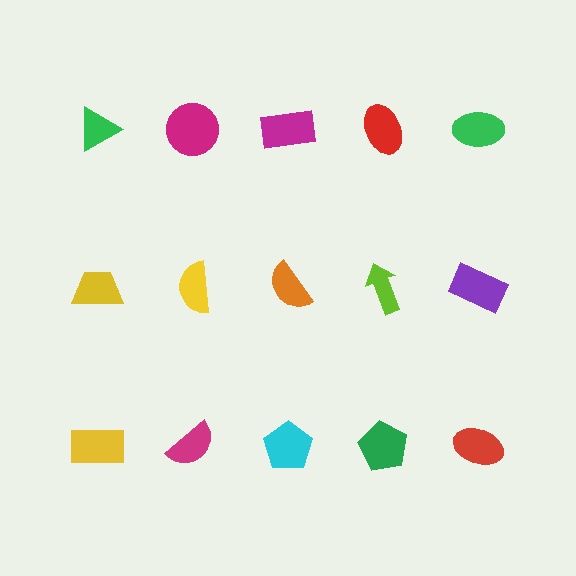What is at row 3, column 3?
A cyan pentagon.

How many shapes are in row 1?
5 shapes.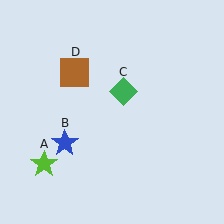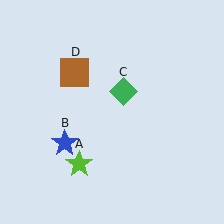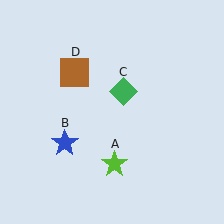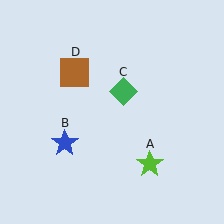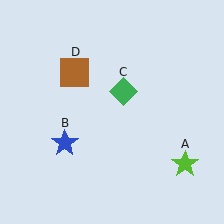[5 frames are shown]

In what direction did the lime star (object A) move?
The lime star (object A) moved right.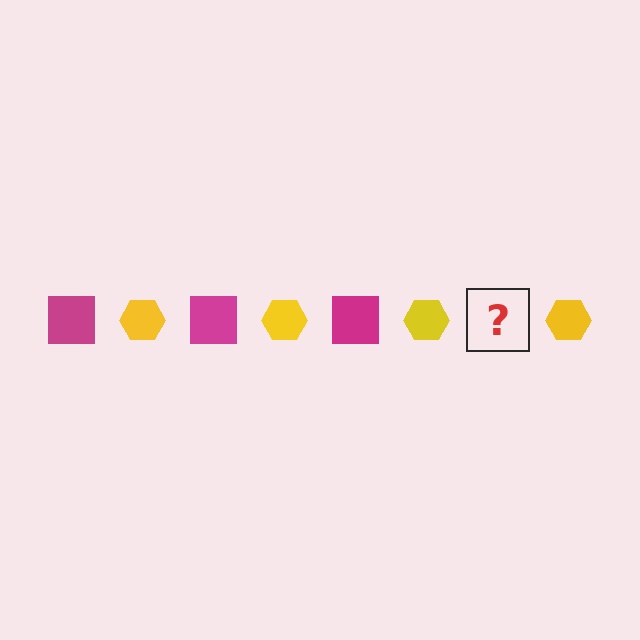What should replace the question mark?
The question mark should be replaced with a magenta square.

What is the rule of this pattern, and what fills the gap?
The rule is that the pattern alternates between magenta square and yellow hexagon. The gap should be filled with a magenta square.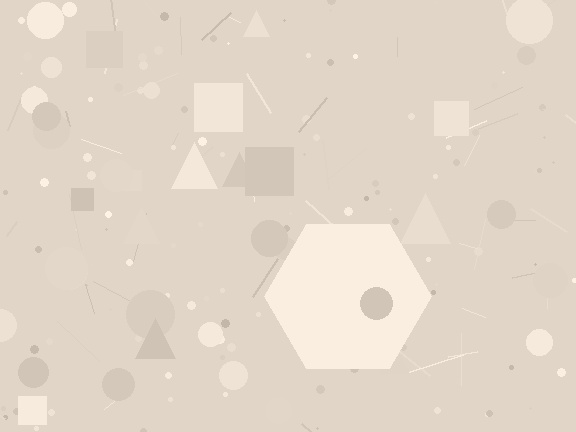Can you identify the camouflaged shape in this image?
The camouflaged shape is a hexagon.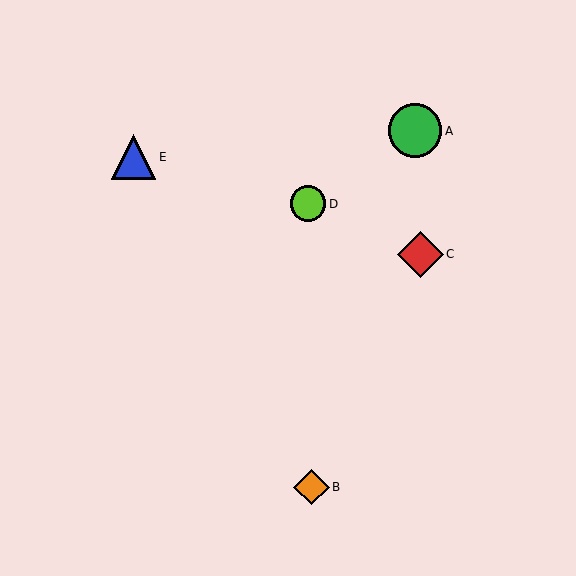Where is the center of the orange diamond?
The center of the orange diamond is at (311, 487).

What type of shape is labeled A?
Shape A is a green circle.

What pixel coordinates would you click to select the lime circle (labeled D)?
Click at (308, 204) to select the lime circle D.